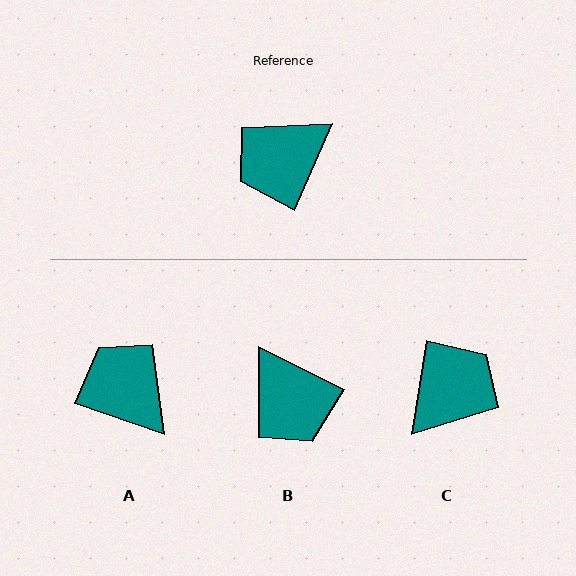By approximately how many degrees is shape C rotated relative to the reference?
Approximately 165 degrees clockwise.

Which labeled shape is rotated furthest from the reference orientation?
C, about 165 degrees away.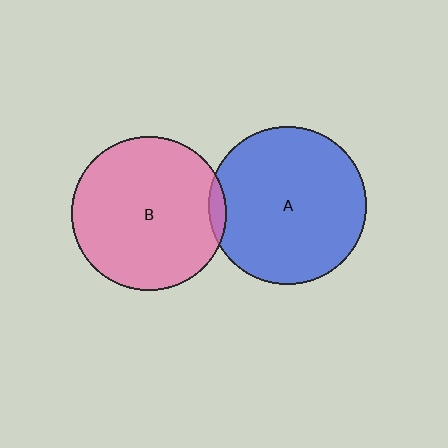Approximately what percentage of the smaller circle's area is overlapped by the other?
Approximately 5%.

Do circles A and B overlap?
Yes.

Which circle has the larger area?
Circle A (blue).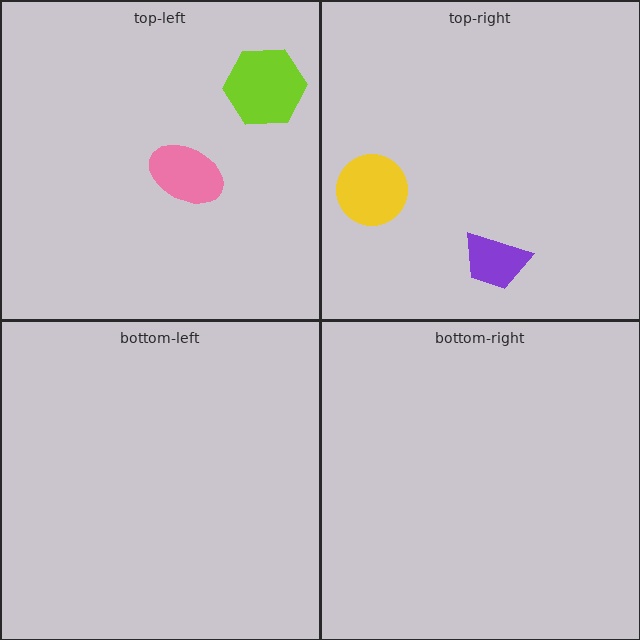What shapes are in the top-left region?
The lime hexagon, the pink ellipse.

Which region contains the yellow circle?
The top-right region.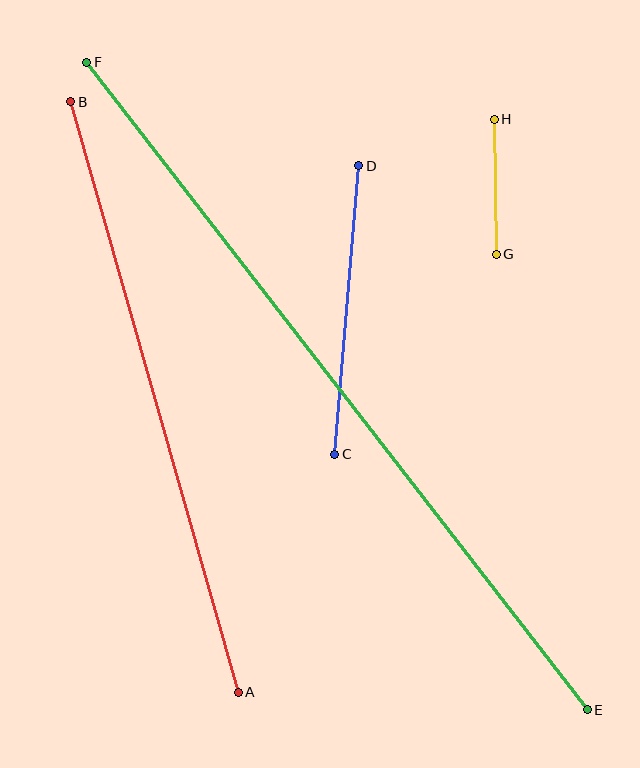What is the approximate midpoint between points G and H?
The midpoint is at approximately (495, 187) pixels.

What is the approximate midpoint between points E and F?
The midpoint is at approximately (337, 386) pixels.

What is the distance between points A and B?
The distance is approximately 614 pixels.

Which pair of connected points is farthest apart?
Points E and F are farthest apart.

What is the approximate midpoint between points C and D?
The midpoint is at approximately (347, 310) pixels.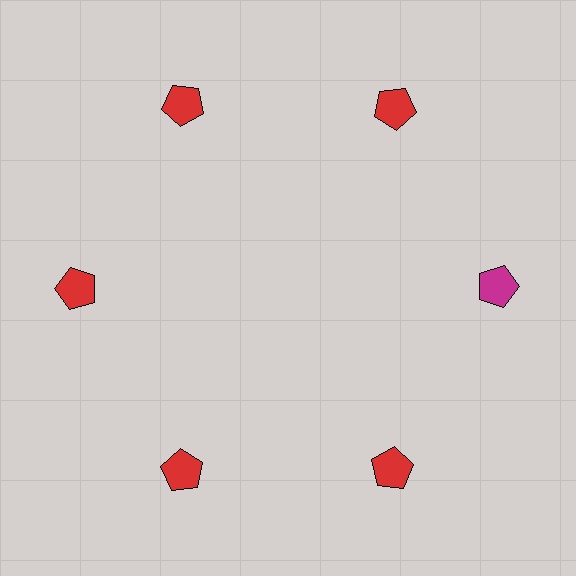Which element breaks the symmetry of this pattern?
The magenta pentagon at roughly the 3 o'clock position breaks the symmetry. All other shapes are red pentagons.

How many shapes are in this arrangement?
There are 6 shapes arranged in a ring pattern.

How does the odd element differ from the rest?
It has a different color: magenta instead of red.